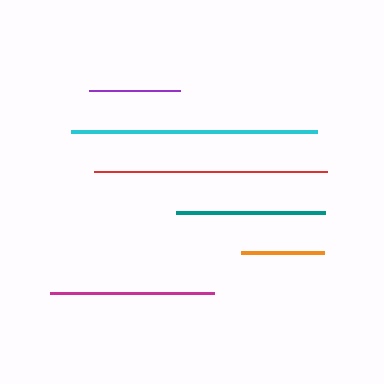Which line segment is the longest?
The cyan line is the longest at approximately 246 pixels.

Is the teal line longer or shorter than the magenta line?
The magenta line is longer than the teal line.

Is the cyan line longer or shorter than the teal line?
The cyan line is longer than the teal line.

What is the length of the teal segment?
The teal segment is approximately 149 pixels long.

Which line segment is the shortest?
The orange line is the shortest at approximately 83 pixels.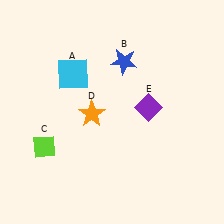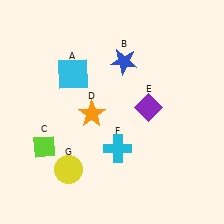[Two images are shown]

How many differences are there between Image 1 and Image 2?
There are 2 differences between the two images.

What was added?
A cyan cross (F), a yellow circle (G) were added in Image 2.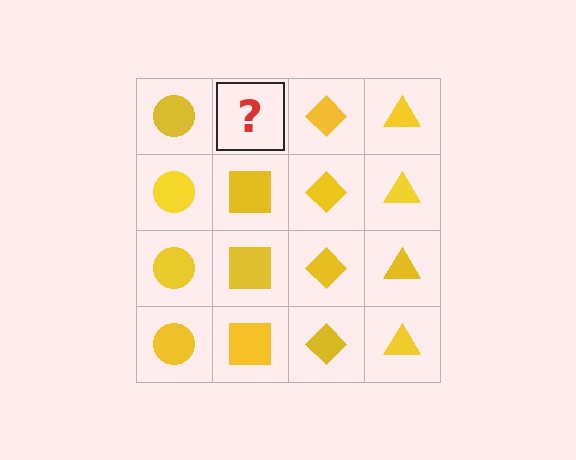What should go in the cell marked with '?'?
The missing cell should contain a yellow square.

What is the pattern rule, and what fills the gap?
The rule is that each column has a consistent shape. The gap should be filled with a yellow square.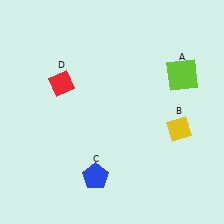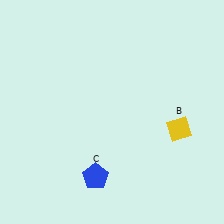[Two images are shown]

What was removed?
The lime square (A), the red diamond (D) were removed in Image 2.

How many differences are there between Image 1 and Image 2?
There are 2 differences between the two images.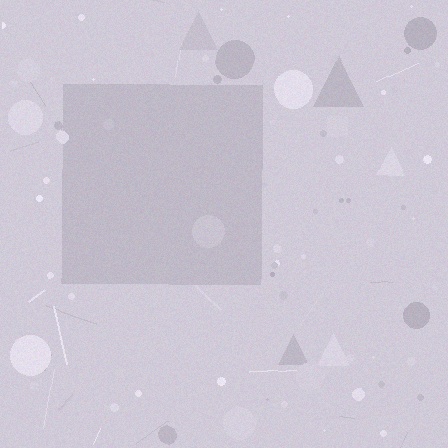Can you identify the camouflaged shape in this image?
The camouflaged shape is a square.